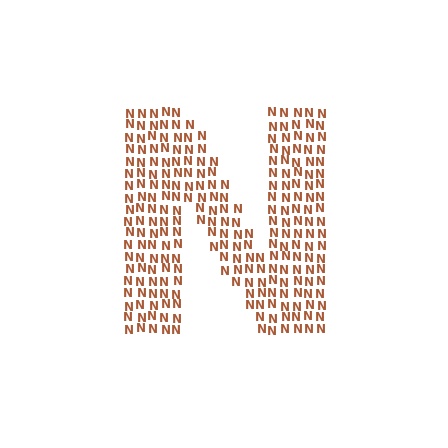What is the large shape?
The large shape is the letter N.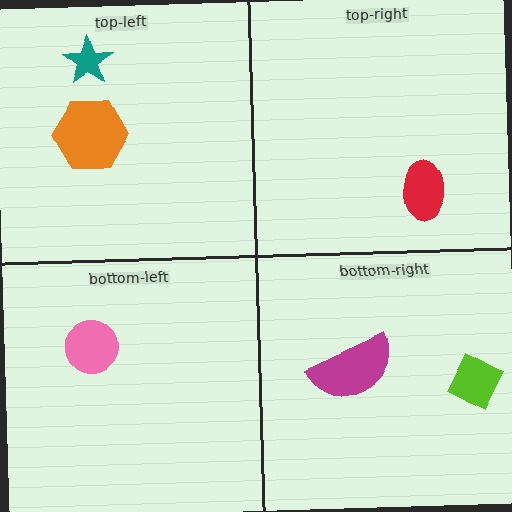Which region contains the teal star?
The top-left region.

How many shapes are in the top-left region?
2.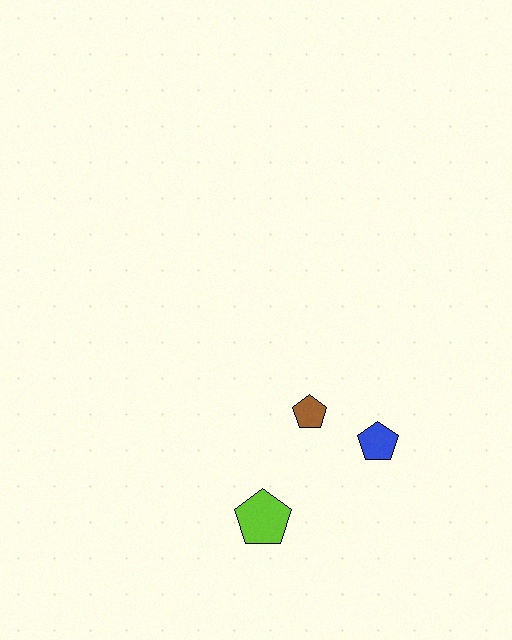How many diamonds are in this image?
There are no diamonds.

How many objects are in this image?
There are 3 objects.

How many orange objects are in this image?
There are no orange objects.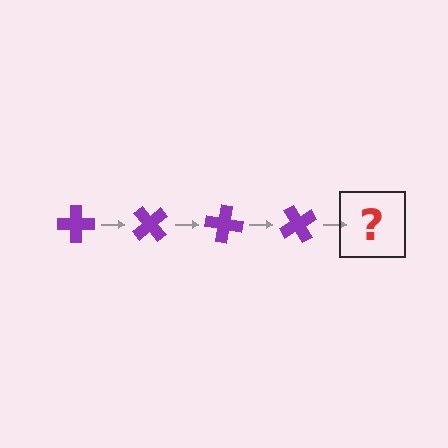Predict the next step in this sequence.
The next step is a purple cross rotated 200 degrees.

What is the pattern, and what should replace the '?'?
The pattern is that the cross rotates 50 degrees each step. The '?' should be a purple cross rotated 200 degrees.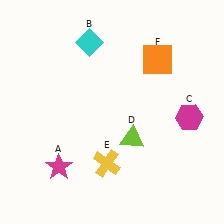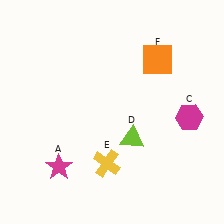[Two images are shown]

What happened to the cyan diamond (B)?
The cyan diamond (B) was removed in Image 2. It was in the top-left area of Image 1.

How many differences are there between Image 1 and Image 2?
There is 1 difference between the two images.